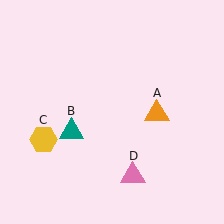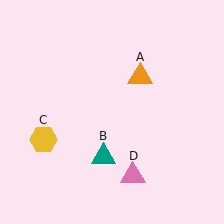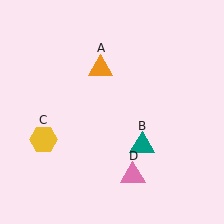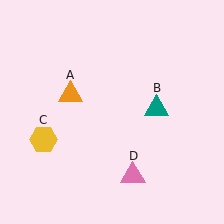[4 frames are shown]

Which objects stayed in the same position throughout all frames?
Yellow hexagon (object C) and pink triangle (object D) remained stationary.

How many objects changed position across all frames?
2 objects changed position: orange triangle (object A), teal triangle (object B).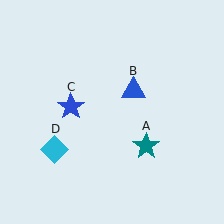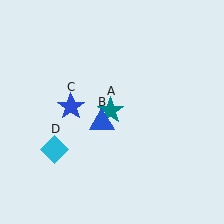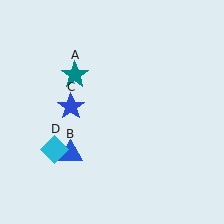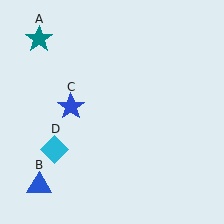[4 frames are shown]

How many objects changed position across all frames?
2 objects changed position: teal star (object A), blue triangle (object B).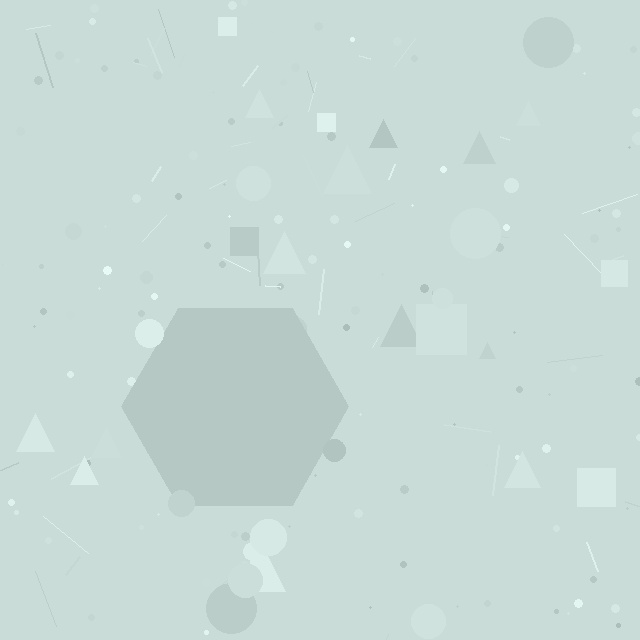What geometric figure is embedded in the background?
A hexagon is embedded in the background.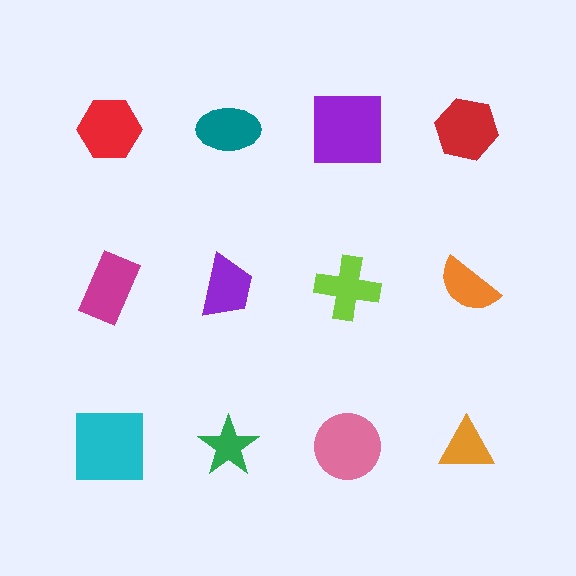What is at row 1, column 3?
A purple square.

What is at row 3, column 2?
A green star.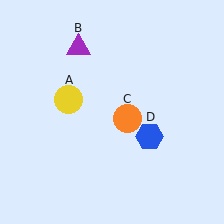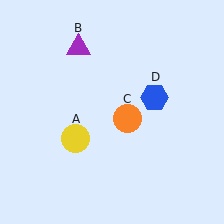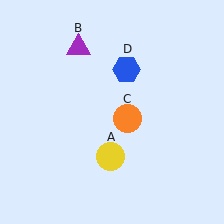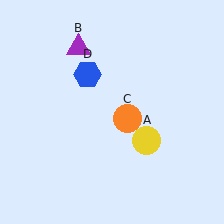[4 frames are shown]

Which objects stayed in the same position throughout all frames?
Purple triangle (object B) and orange circle (object C) remained stationary.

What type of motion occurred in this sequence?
The yellow circle (object A), blue hexagon (object D) rotated counterclockwise around the center of the scene.